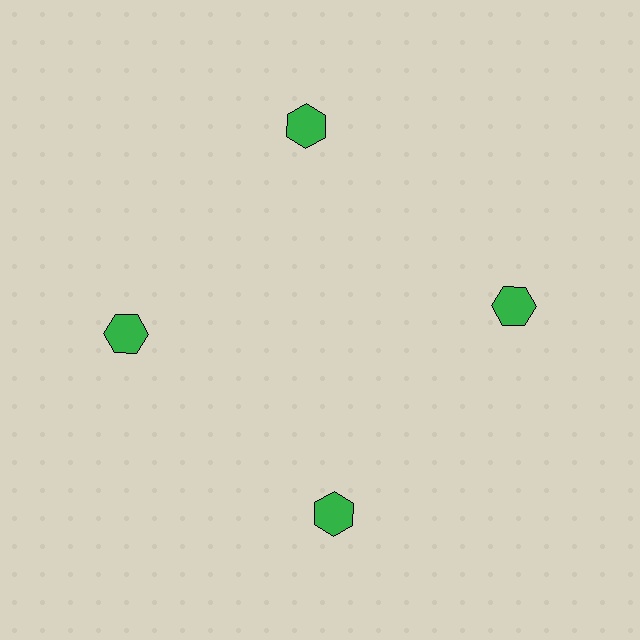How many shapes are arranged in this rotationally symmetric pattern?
There are 4 shapes, arranged in 4 groups of 1.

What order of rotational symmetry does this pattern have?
This pattern has 4-fold rotational symmetry.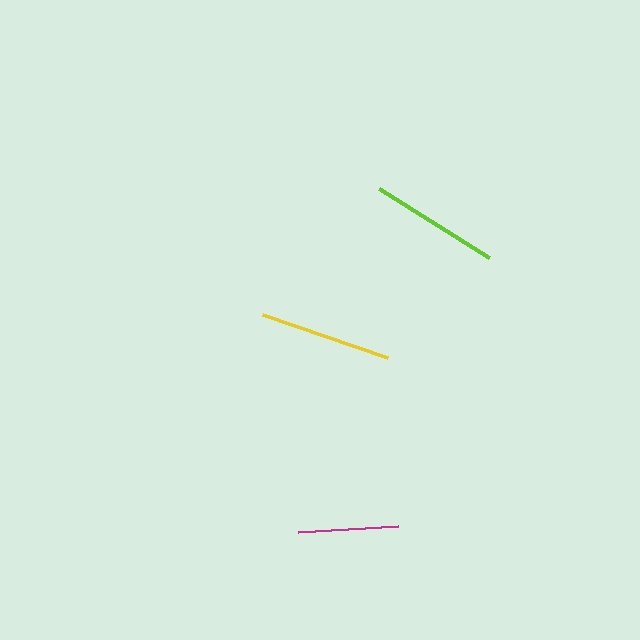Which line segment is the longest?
The yellow line is the longest at approximately 132 pixels.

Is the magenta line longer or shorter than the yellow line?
The yellow line is longer than the magenta line.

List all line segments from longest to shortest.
From longest to shortest: yellow, lime, magenta.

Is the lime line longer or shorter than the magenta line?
The lime line is longer than the magenta line.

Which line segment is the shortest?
The magenta line is the shortest at approximately 101 pixels.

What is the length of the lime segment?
The lime segment is approximately 129 pixels long.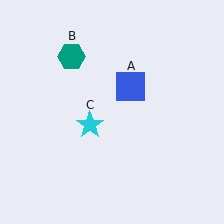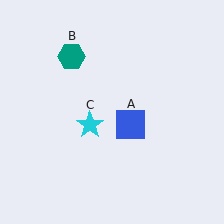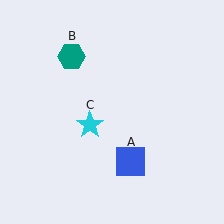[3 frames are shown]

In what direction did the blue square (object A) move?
The blue square (object A) moved down.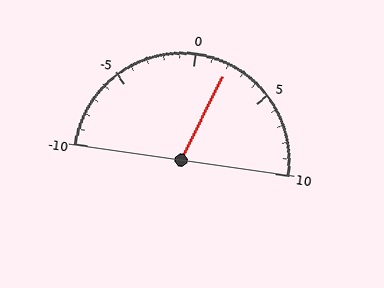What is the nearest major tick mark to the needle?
The nearest major tick mark is 0.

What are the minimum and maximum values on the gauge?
The gauge ranges from -10 to 10.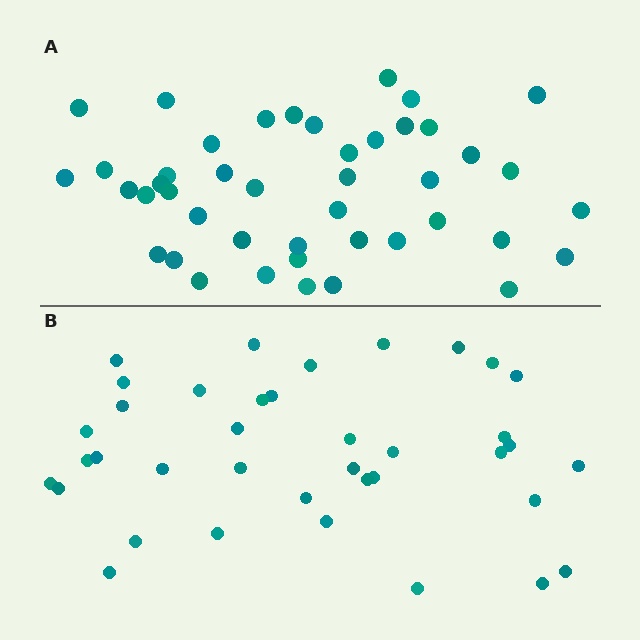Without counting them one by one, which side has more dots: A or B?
Region A (the top region) has more dots.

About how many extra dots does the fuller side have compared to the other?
Region A has about 6 more dots than region B.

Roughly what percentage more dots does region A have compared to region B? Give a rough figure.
About 15% more.